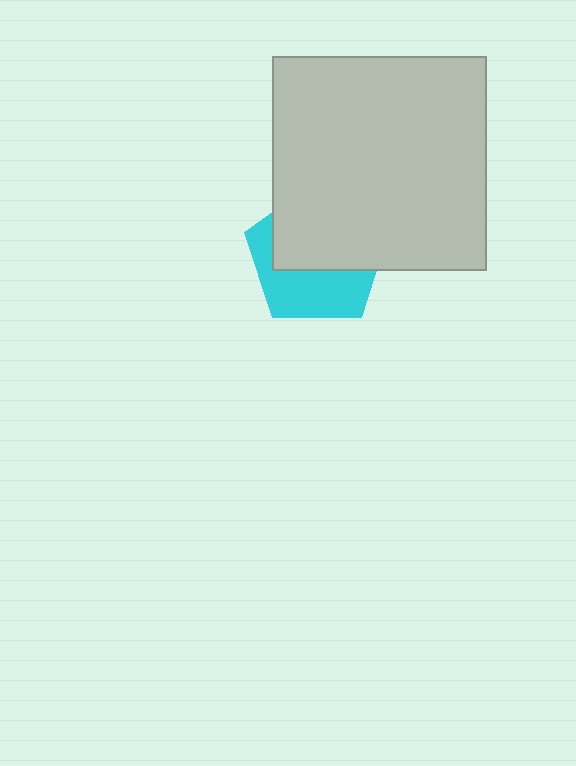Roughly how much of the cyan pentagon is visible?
A small part of it is visible (roughly 43%).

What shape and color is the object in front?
The object in front is a light gray square.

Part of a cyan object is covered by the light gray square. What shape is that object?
It is a pentagon.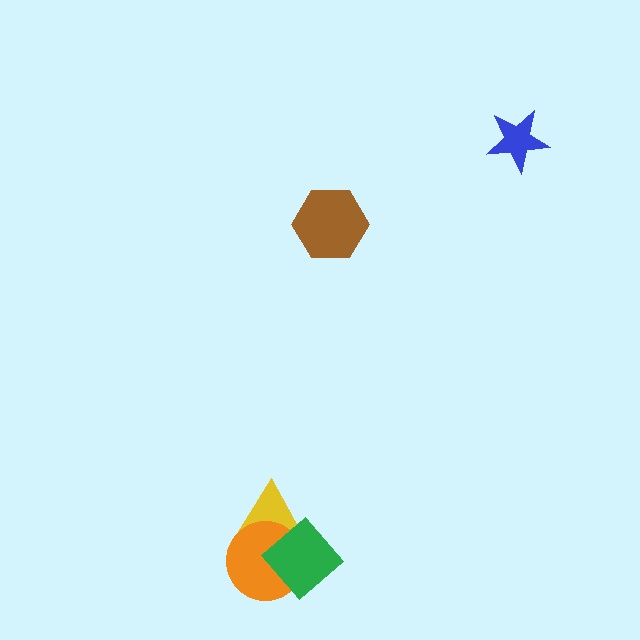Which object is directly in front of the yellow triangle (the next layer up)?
The orange circle is directly in front of the yellow triangle.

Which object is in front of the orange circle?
The green diamond is in front of the orange circle.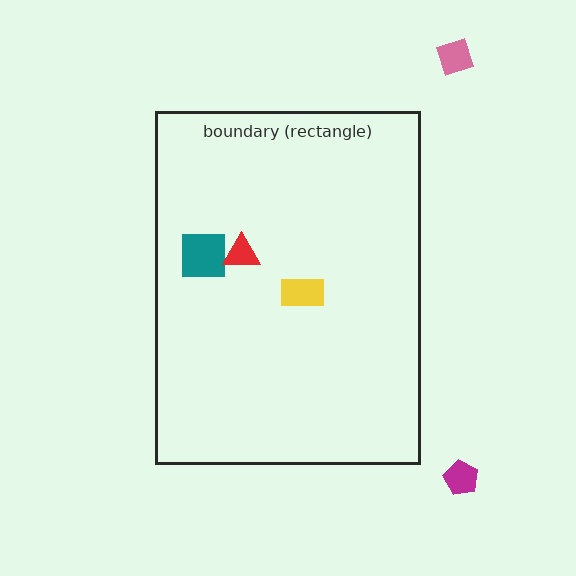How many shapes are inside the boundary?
3 inside, 2 outside.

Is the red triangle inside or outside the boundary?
Inside.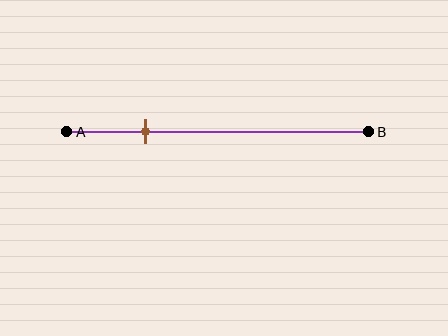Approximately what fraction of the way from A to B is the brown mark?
The brown mark is approximately 25% of the way from A to B.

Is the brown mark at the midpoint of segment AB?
No, the mark is at about 25% from A, not at the 50% midpoint.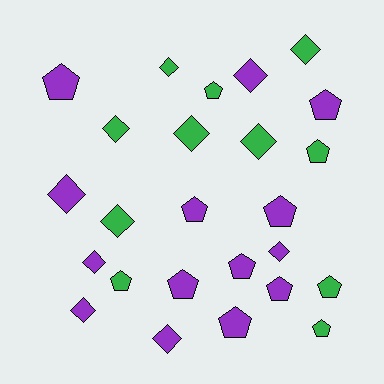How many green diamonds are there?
There are 6 green diamonds.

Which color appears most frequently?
Purple, with 14 objects.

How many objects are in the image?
There are 25 objects.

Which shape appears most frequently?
Pentagon, with 13 objects.